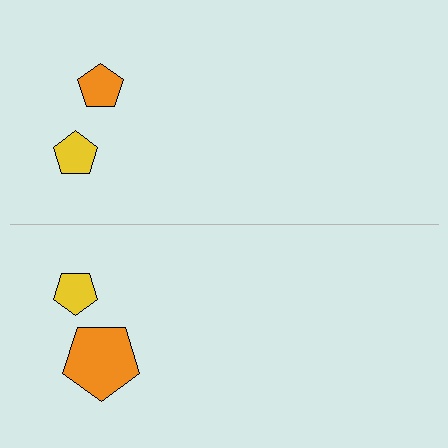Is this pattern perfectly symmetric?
No, the pattern is not perfectly symmetric. The orange pentagon on the bottom side has a different size than its mirror counterpart.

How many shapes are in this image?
There are 4 shapes in this image.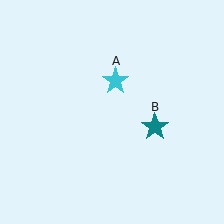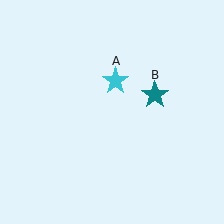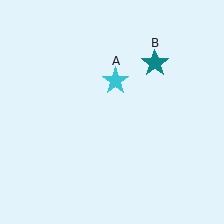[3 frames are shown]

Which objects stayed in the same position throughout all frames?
Cyan star (object A) remained stationary.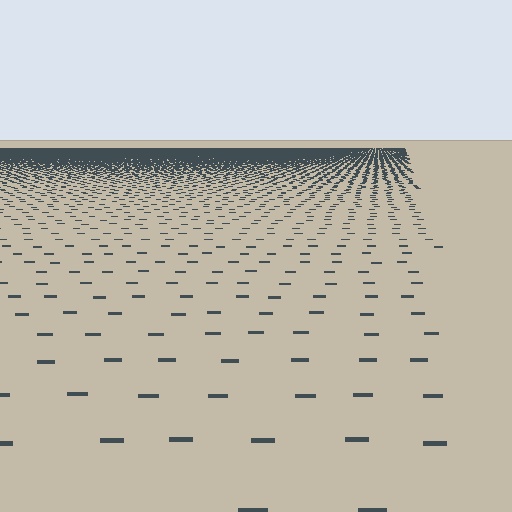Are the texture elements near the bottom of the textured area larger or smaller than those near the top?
Larger. Near the bottom, elements are closer to the viewer and appear at a bigger on-screen size.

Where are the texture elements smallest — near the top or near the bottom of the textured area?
Near the top.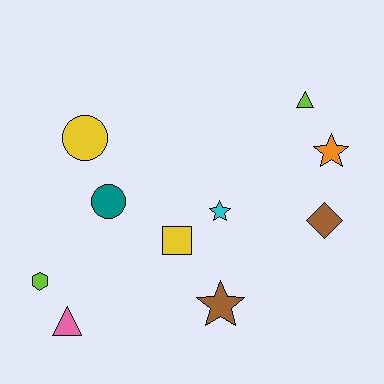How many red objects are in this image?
There are no red objects.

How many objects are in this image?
There are 10 objects.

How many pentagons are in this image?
There are no pentagons.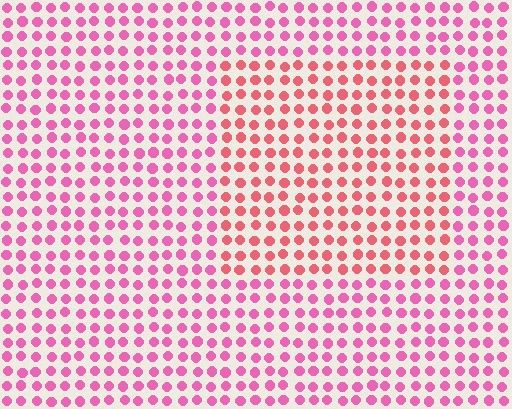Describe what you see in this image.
The image is filled with small pink elements in a uniform arrangement. A rectangle-shaped region is visible where the elements are tinted to a slightly different hue, forming a subtle color boundary.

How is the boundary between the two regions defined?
The boundary is defined purely by a slight shift in hue (about 29 degrees). Spacing, size, and orientation are identical on both sides.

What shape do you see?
I see a rectangle.